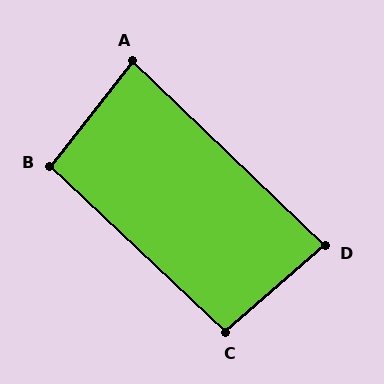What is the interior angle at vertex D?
Approximately 85 degrees (acute).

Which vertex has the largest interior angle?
C, at approximately 96 degrees.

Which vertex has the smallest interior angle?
A, at approximately 84 degrees.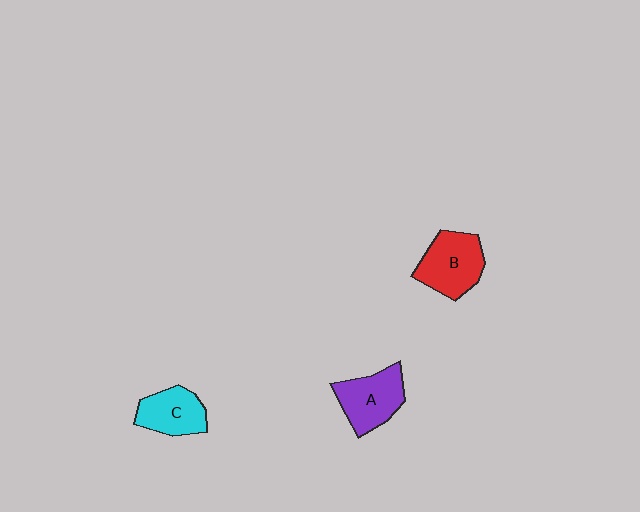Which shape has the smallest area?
Shape C (cyan).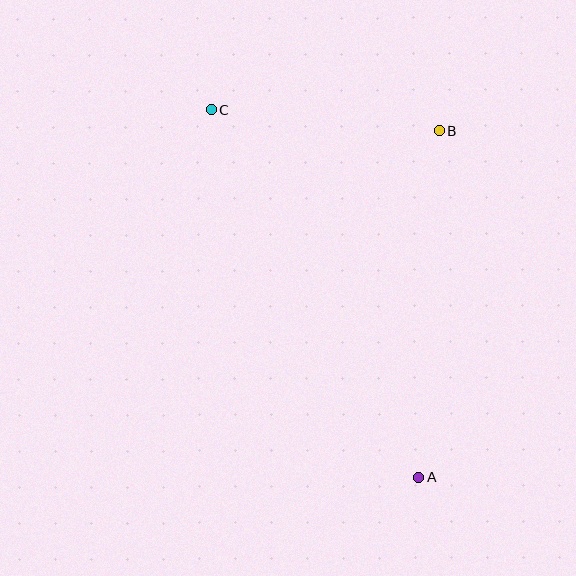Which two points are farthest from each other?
Points A and C are farthest from each other.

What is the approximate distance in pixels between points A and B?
The distance between A and B is approximately 347 pixels.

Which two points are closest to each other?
Points B and C are closest to each other.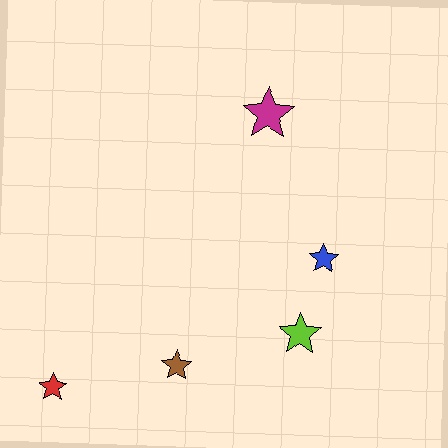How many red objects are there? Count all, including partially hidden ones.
There is 1 red object.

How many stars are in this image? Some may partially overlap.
There are 5 stars.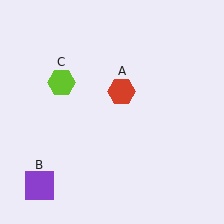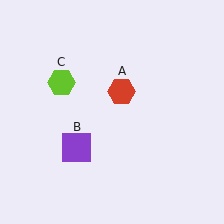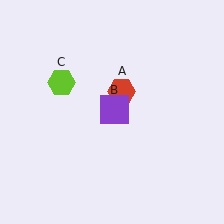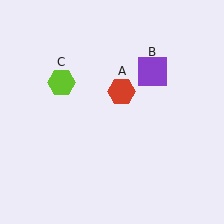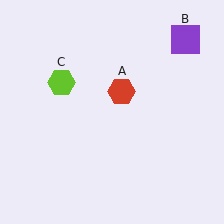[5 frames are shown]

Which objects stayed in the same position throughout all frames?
Red hexagon (object A) and lime hexagon (object C) remained stationary.